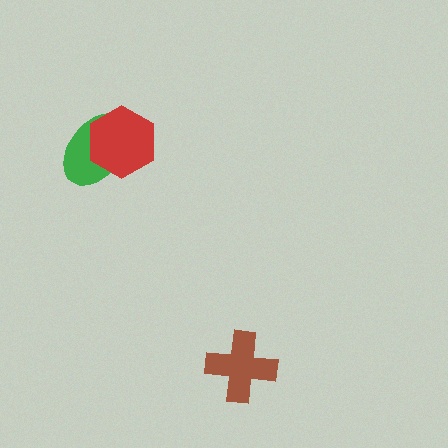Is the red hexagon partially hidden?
No, no other shape covers it.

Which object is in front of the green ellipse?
The red hexagon is in front of the green ellipse.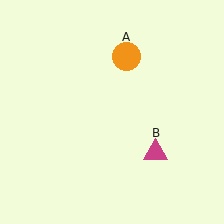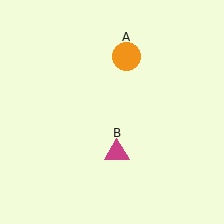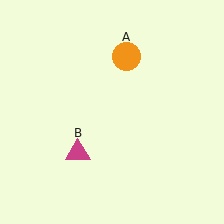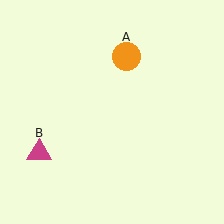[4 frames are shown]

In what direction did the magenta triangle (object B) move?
The magenta triangle (object B) moved left.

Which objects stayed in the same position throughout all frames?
Orange circle (object A) remained stationary.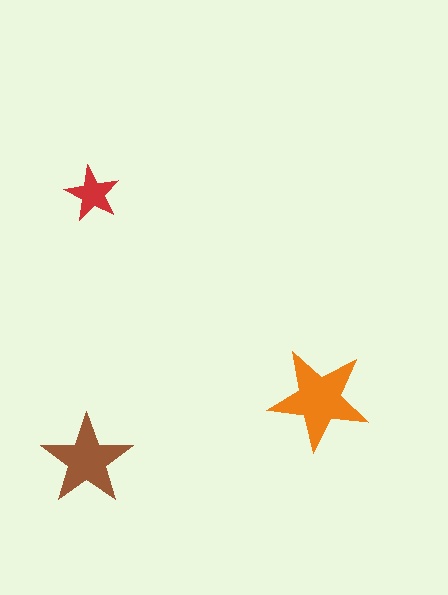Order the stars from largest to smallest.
the orange one, the brown one, the red one.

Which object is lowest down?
The brown star is bottommost.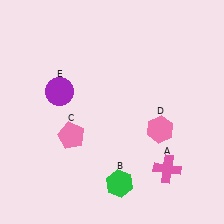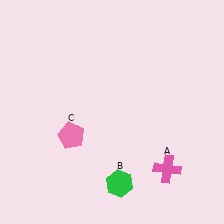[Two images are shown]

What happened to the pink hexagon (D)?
The pink hexagon (D) was removed in Image 2. It was in the bottom-right area of Image 1.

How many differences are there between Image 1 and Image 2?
There are 2 differences between the two images.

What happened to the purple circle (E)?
The purple circle (E) was removed in Image 2. It was in the top-left area of Image 1.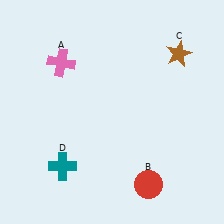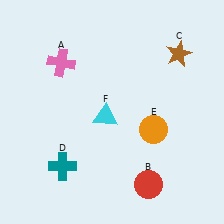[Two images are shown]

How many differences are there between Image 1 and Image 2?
There are 2 differences between the two images.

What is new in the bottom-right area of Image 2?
An orange circle (E) was added in the bottom-right area of Image 2.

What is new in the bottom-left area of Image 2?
A cyan triangle (F) was added in the bottom-left area of Image 2.